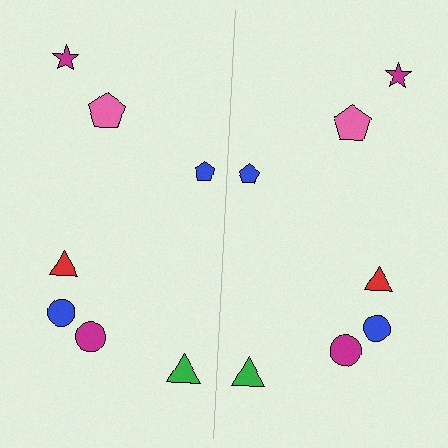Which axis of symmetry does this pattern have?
The pattern has a vertical axis of symmetry running through the center of the image.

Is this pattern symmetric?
Yes, this pattern has bilateral (reflection) symmetry.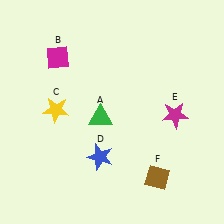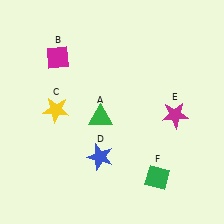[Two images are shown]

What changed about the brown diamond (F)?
In Image 1, F is brown. In Image 2, it changed to green.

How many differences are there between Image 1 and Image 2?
There is 1 difference between the two images.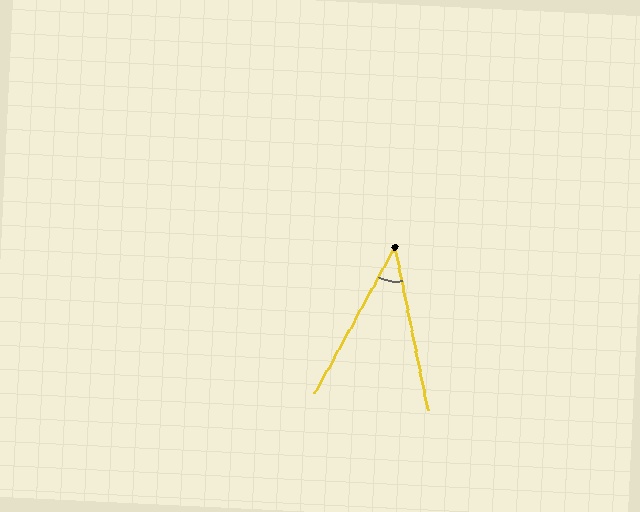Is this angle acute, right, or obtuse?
It is acute.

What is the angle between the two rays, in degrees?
Approximately 40 degrees.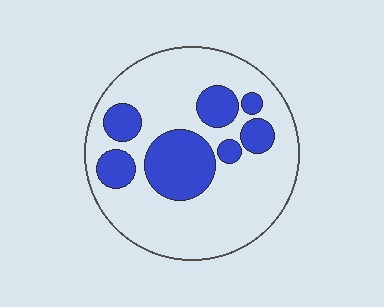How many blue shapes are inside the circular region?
7.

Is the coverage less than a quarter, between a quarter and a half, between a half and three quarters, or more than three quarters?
Between a quarter and a half.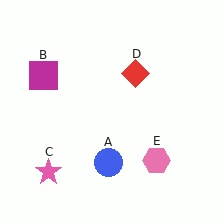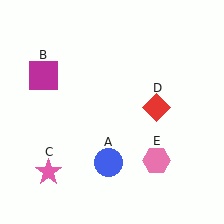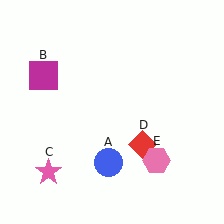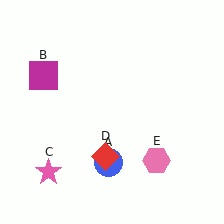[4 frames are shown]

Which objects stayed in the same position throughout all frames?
Blue circle (object A) and magenta square (object B) and pink star (object C) and pink hexagon (object E) remained stationary.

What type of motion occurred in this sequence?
The red diamond (object D) rotated clockwise around the center of the scene.